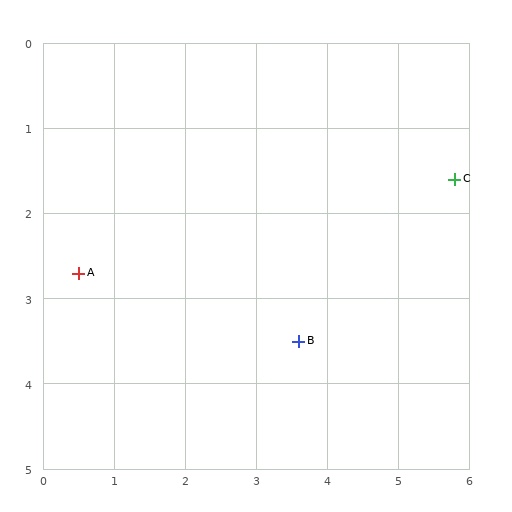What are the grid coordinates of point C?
Point C is at approximately (5.8, 1.6).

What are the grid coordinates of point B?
Point B is at approximately (3.6, 3.5).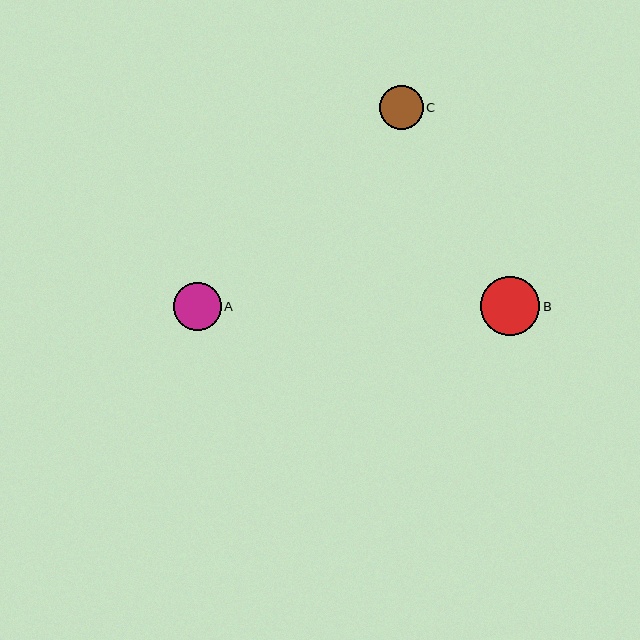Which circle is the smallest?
Circle C is the smallest with a size of approximately 44 pixels.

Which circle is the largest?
Circle B is the largest with a size of approximately 59 pixels.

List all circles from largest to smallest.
From largest to smallest: B, A, C.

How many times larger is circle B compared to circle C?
Circle B is approximately 1.3 times the size of circle C.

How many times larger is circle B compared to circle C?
Circle B is approximately 1.3 times the size of circle C.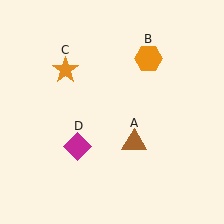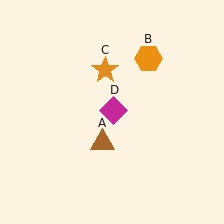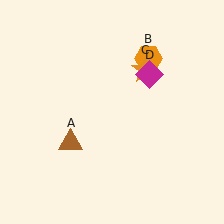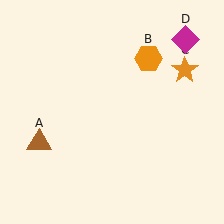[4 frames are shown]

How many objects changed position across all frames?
3 objects changed position: brown triangle (object A), orange star (object C), magenta diamond (object D).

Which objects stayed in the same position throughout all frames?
Orange hexagon (object B) remained stationary.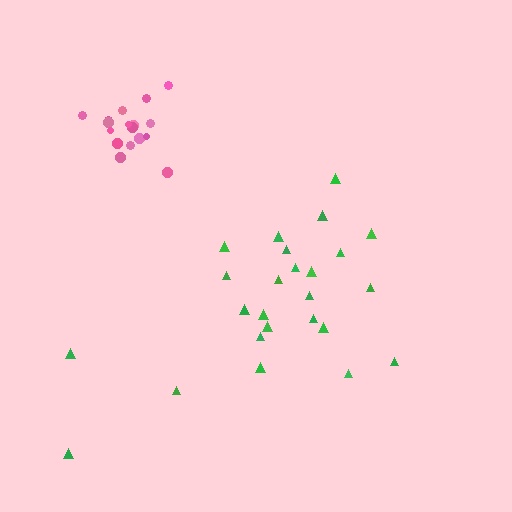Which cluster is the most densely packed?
Pink.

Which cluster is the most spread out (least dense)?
Green.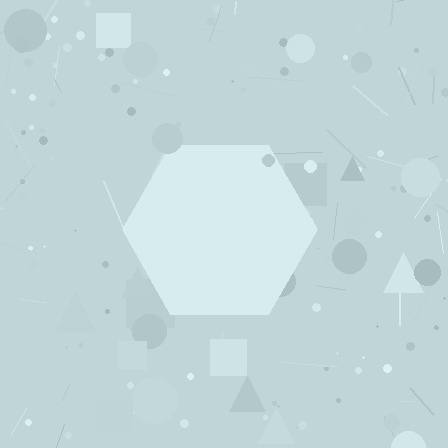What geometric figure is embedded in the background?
A hexagon is embedded in the background.